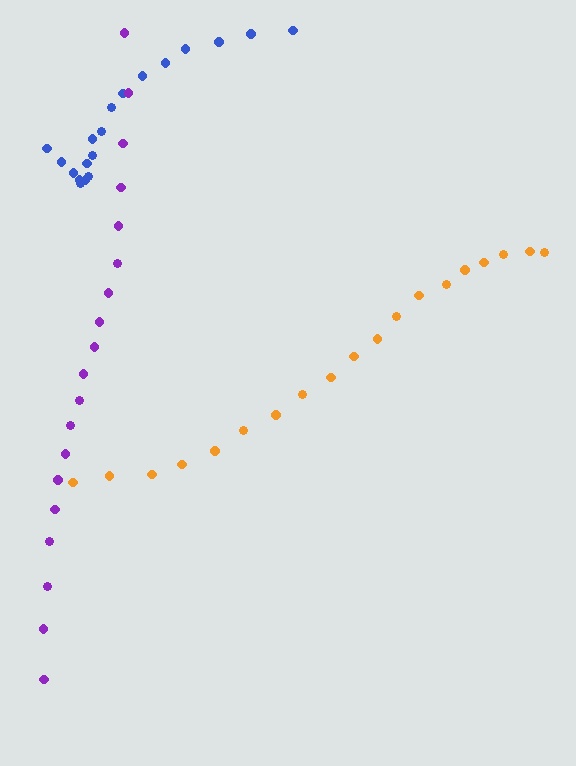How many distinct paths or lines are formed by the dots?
There are 3 distinct paths.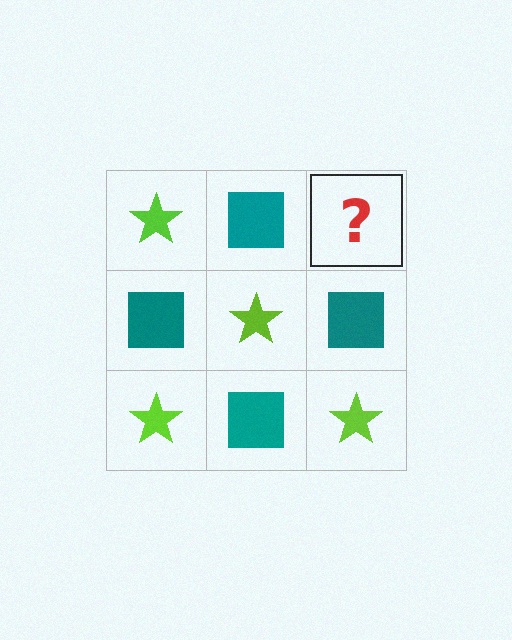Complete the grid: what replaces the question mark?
The question mark should be replaced with a lime star.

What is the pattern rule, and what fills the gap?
The rule is that it alternates lime star and teal square in a checkerboard pattern. The gap should be filled with a lime star.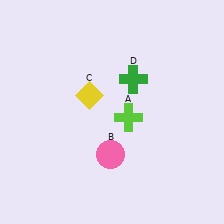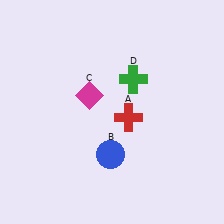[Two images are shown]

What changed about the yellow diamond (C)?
In Image 1, C is yellow. In Image 2, it changed to magenta.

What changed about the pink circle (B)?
In Image 1, B is pink. In Image 2, it changed to blue.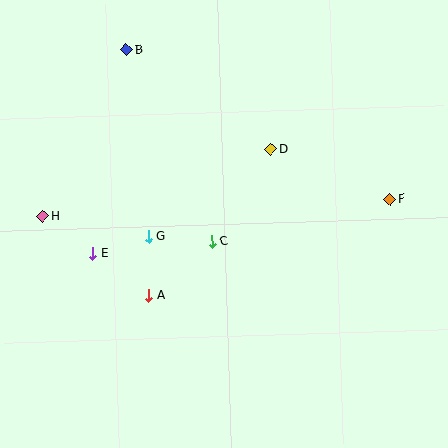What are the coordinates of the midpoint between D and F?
The midpoint between D and F is at (330, 174).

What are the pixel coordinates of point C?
Point C is at (212, 242).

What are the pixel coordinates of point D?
Point D is at (271, 149).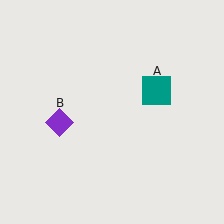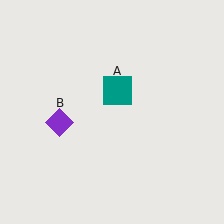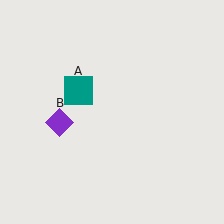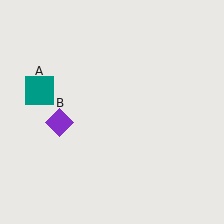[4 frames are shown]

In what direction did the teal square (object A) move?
The teal square (object A) moved left.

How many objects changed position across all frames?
1 object changed position: teal square (object A).